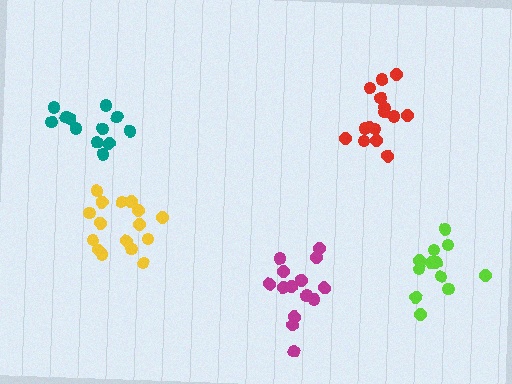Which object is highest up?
The red cluster is topmost.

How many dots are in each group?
Group 1: 15 dots, Group 2: 12 dots, Group 3: 14 dots, Group 4: 12 dots, Group 5: 16 dots (69 total).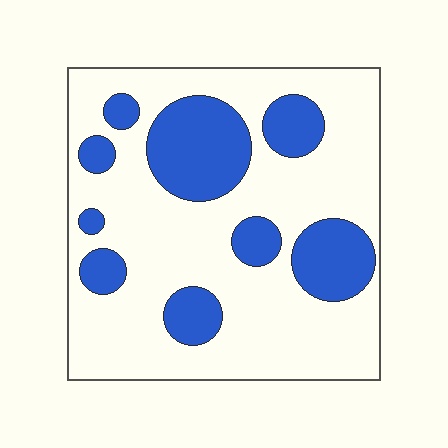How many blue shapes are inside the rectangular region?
9.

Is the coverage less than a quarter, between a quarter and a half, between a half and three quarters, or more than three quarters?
Between a quarter and a half.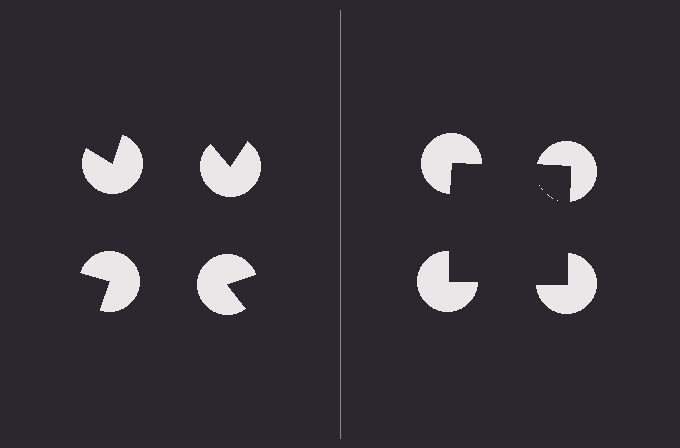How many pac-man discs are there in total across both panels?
8 — 4 on each side.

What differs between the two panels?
The pac-man discs are positioned identically on both sides; only the wedge orientations differ. On the right they align to a square; on the left they are misaligned.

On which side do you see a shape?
An illusory square appears on the right side. On the left side the wedge cuts are rotated, so no coherent shape forms.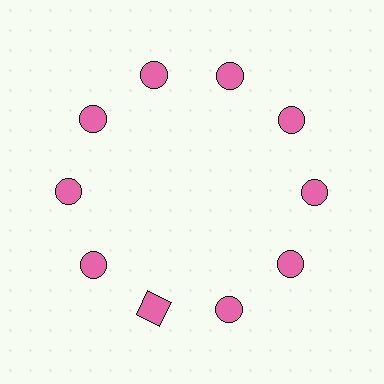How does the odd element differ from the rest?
It has a different shape: square instead of circle.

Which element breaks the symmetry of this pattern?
The pink square at roughly the 7 o'clock position breaks the symmetry. All other shapes are pink circles.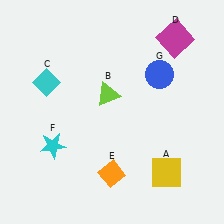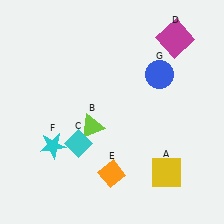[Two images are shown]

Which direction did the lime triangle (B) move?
The lime triangle (B) moved down.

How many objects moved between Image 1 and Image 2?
2 objects moved between the two images.